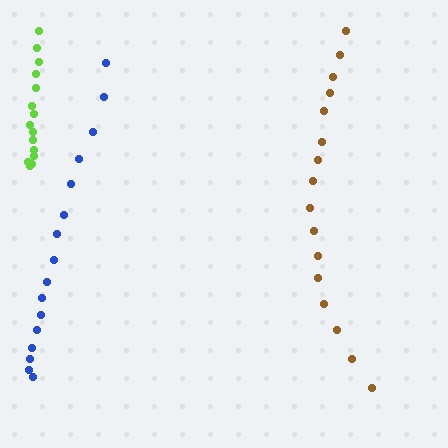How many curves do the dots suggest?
There are 3 distinct paths.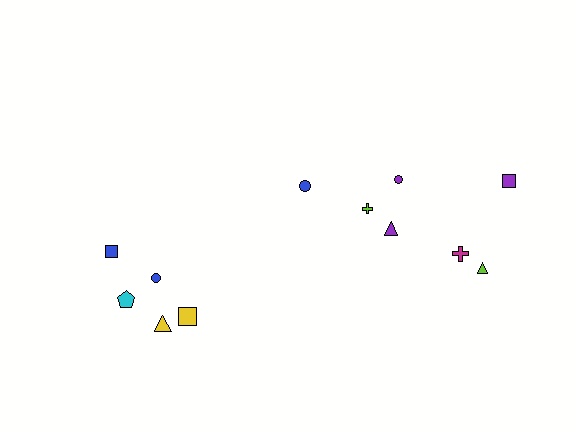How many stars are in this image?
There are no stars.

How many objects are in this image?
There are 12 objects.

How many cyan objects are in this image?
There is 1 cyan object.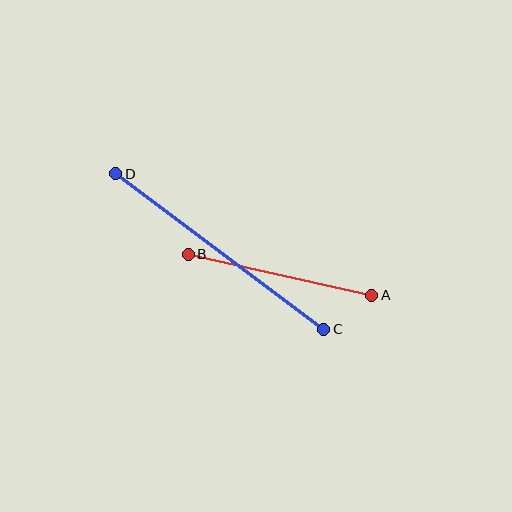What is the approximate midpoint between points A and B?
The midpoint is at approximately (280, 275) pixels.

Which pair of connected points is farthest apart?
Points C and D are farthest apart.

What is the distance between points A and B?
The distance is approximately 188 pixels.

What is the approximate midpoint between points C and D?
The midpoint is at approximately (220, 251) pixels.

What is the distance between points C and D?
The distance is approximately 260 pixels.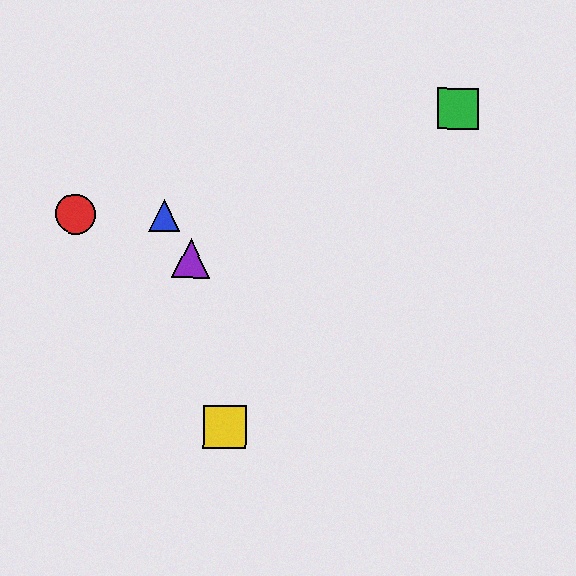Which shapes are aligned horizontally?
The red circle, the blue triangle are aligned horizontally.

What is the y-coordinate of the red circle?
The red circle is at y≈214.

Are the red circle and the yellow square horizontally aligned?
No, the red circle is at y≈214 and the yellow square is at y≈427.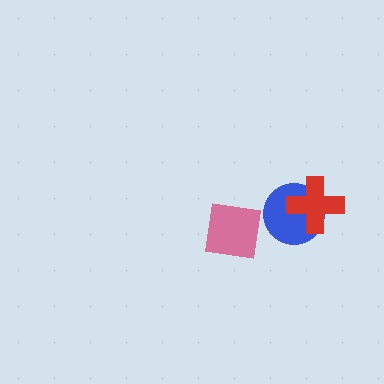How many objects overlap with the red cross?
1 object overlaps with the red cross.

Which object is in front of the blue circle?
The red cross is in front of the blue circle.